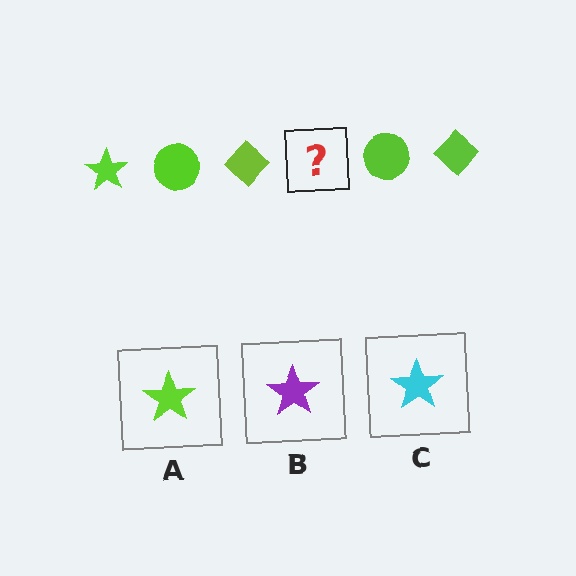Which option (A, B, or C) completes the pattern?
A.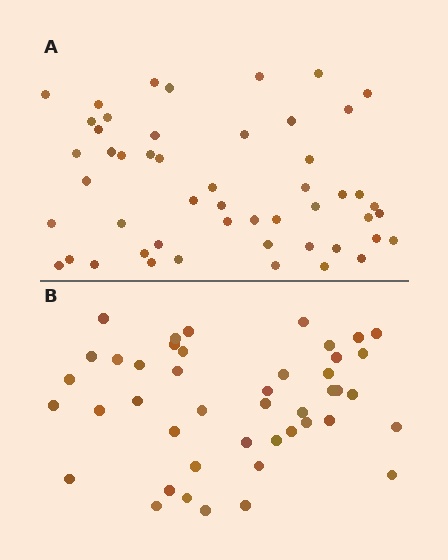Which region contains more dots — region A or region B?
Region A (the top region) has more dots.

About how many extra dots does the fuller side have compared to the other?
Region A has roughly 8 or so more dots than region B.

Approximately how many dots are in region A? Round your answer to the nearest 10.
About 50 dots. (The exact count is 51, which rounds to 50.)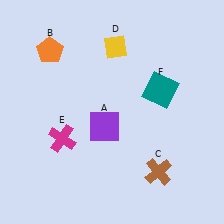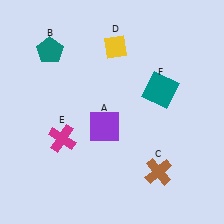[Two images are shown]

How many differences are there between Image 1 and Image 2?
There is 1 difference between the two images.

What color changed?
The pentagon (B) changed from orange in Image 1 to teal in Image 2.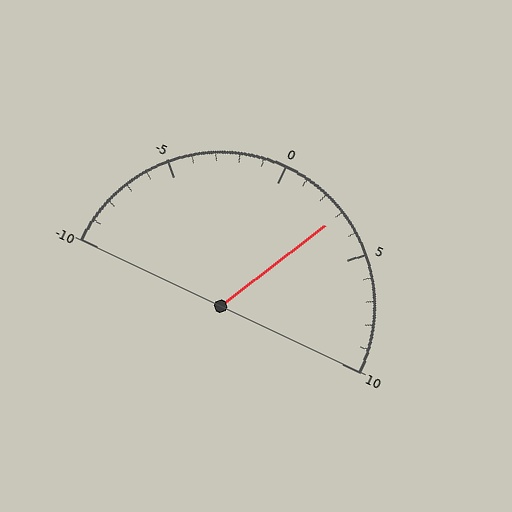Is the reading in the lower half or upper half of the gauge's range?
The reading is in the upper half of the range (-10 to 10).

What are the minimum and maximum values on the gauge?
The gauge ranges from -10 to 10.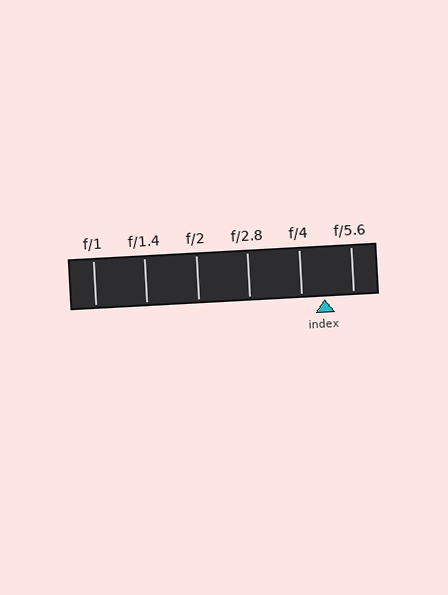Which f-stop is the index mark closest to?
The index mark is closest to f/4.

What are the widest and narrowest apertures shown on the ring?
The widest aperture shown is f/1 and the narrowest is f/5.6.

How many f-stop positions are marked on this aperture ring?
There are 6 f-stop positions marked.